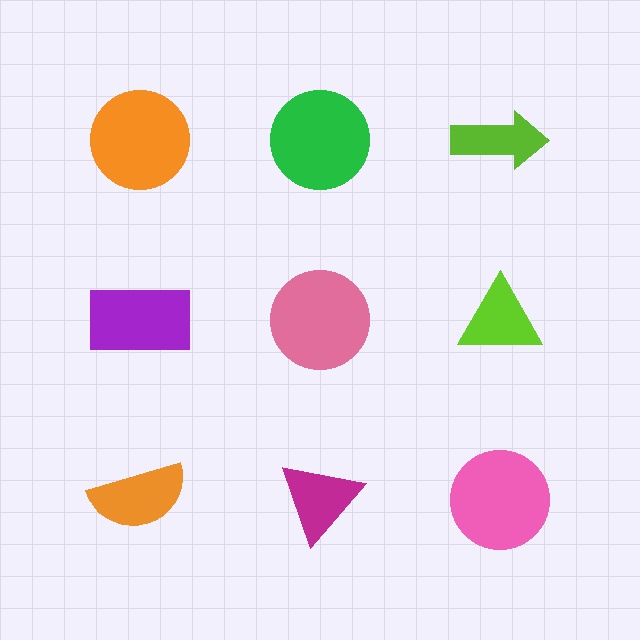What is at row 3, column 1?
An orange semicircle.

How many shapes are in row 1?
3 shapes.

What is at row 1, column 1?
An orange circle.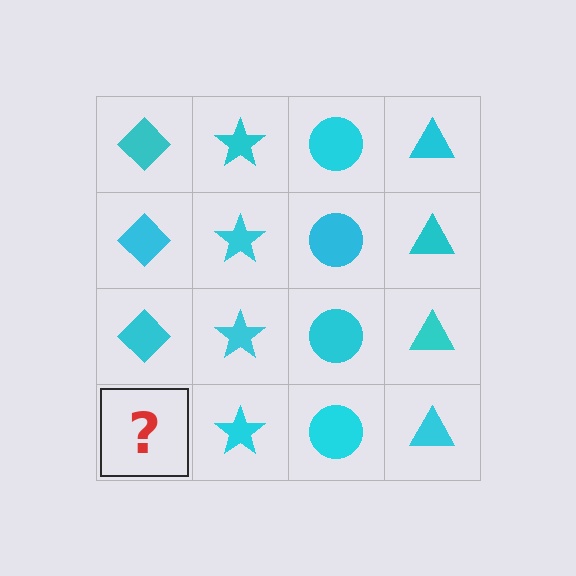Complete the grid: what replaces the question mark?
The question mark should be replaced with a cyan diamond.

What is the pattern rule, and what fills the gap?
The rule is that each column has a consistent shape. The gap should be filled with a cyan diamond.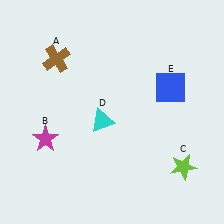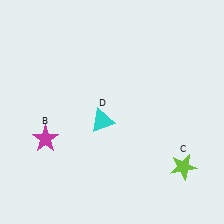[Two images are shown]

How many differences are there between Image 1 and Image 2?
There are 2 differences between the two images.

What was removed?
The blue square (E), the brown cross (A) were removed in Image 2.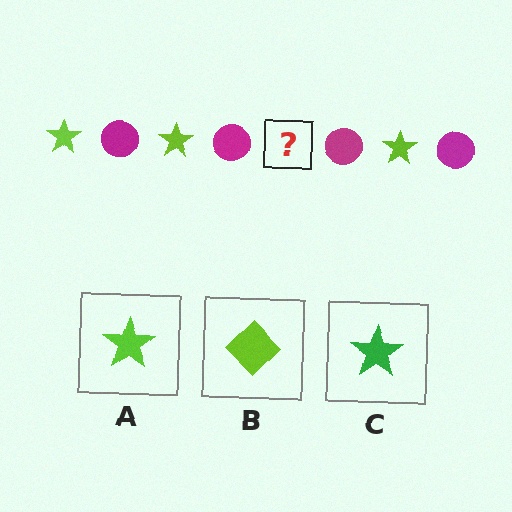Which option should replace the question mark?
Option A.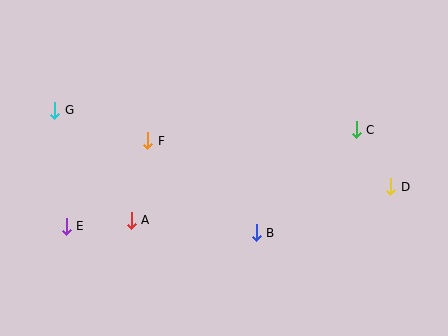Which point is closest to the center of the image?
Point B at (256, 233) is closest to the center.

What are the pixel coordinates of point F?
Point F is at (148, 141).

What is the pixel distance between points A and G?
The distance between A and G is 134 pixels.